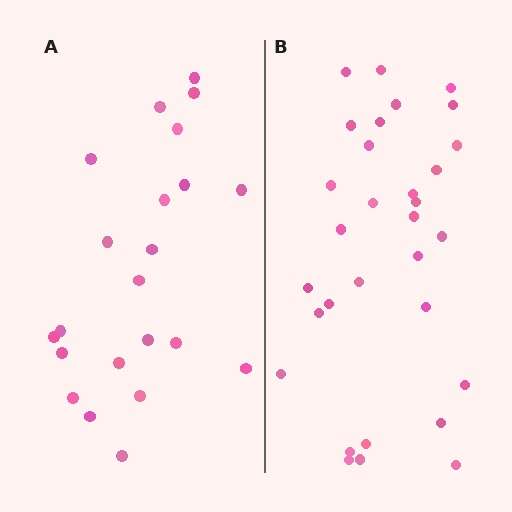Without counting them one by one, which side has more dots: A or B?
Region B (the right region) has more dots.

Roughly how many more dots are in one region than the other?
Region B has roughly 8 or so more dots than region A.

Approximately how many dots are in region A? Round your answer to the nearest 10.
About 20 dots. (The exact count is 22, which rounds to 20.)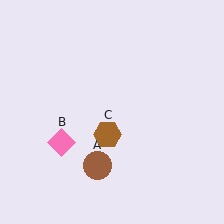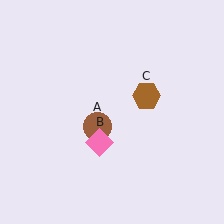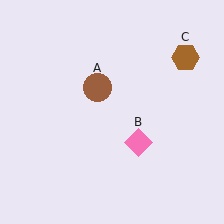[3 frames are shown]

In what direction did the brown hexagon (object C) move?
The brown hexagon (object C) moved up and to the right.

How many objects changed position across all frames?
3 objects changed position: brown circle (object A), pink diamond (object B), brown hexagon (object C).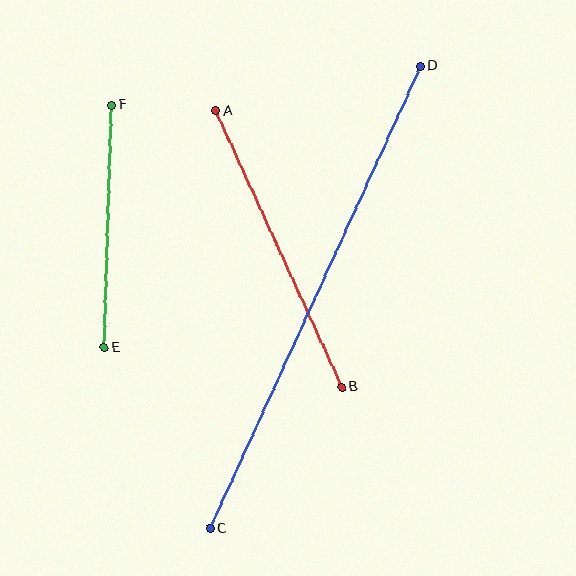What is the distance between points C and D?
The distance is approximately 508 pixels.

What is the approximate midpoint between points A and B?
The midpoint is at approximately (279, 249) pixels.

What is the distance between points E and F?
The distance is approximately 243 pixels.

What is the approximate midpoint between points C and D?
The midpoint is at approximately (315, 297) pixels.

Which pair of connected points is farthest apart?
Points C and D are farthest apart.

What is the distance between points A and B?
The distance is approximately 304 pixels.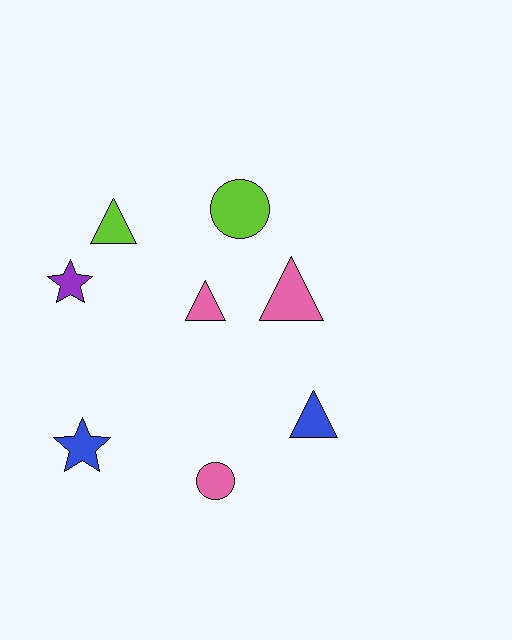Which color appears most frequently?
Pink, with 3 objects.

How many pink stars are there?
There are no pink stars.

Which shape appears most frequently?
Triangle, with 4 objects.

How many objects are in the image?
There are 8 objects.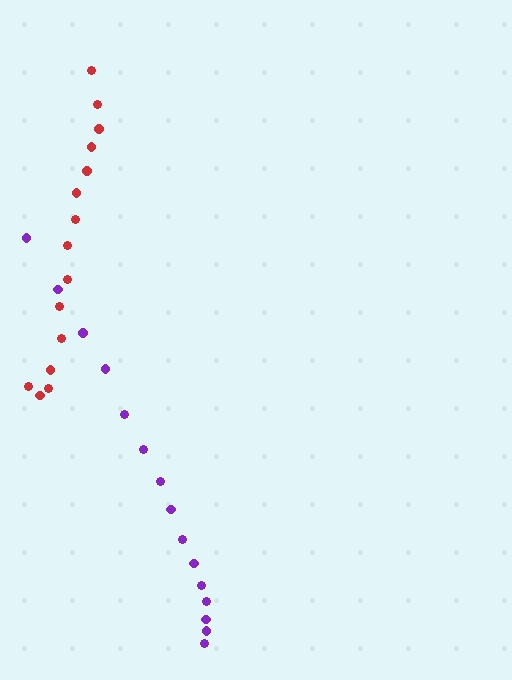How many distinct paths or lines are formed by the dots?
There are 2 distinct paths.